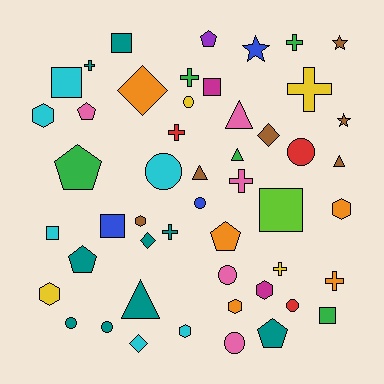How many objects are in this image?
There are 50 objects.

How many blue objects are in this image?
There are 3 blue objects.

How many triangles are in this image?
There are 5 triangles.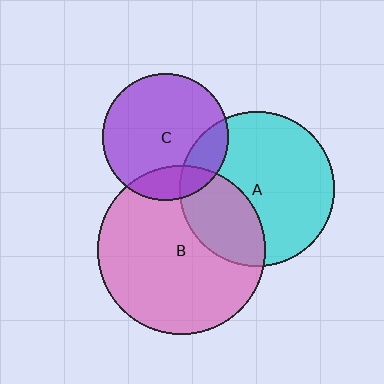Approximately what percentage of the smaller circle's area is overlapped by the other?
Approximately 15%.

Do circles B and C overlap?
Yes.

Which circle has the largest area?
Circle B (pink).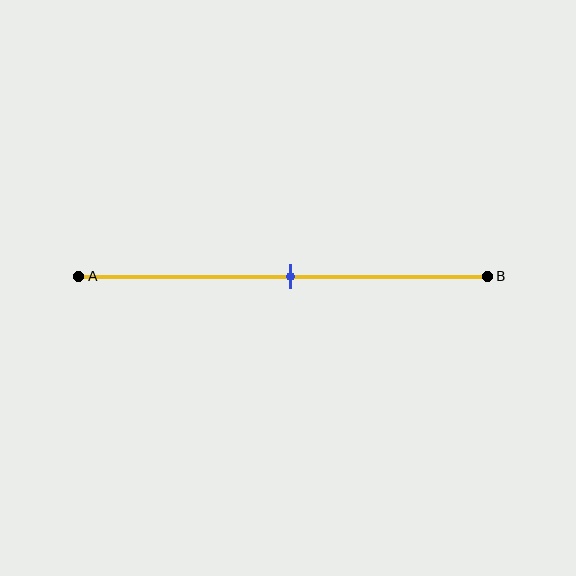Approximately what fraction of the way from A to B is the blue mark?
The blue mark is approximately 50% of the way from A to B.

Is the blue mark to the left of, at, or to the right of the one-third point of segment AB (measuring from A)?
The blue mark is to the right of the one-third point of segment AB.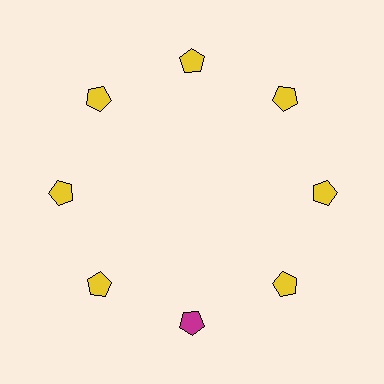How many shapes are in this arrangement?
There are 8 shapes arranged in a ring pattern.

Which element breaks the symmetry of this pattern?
The magenta pentagon at roughly the 6 o'clock position breaks the symmetry. All other shapes are yellow pentagons.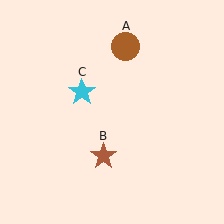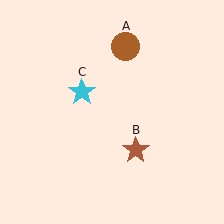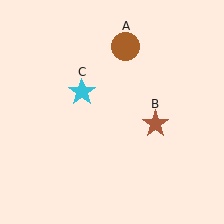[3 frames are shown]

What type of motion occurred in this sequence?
The brown star (object B) rotated counterclockwise around the center of the scene.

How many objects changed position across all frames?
1 object changed position: brown star (object B).